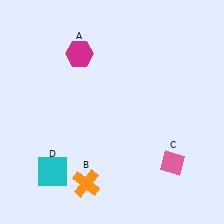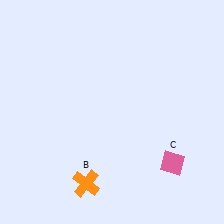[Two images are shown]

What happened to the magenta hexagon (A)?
The magenta hexagon (A) was removed in Image 2. It was in the top-left area of Image 1.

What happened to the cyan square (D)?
The cyan square (D) was removed in Image 2. It was in the bottom-left area of Image 1.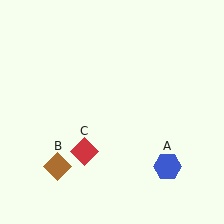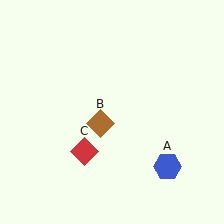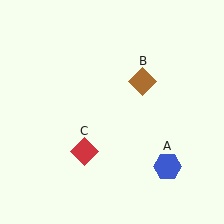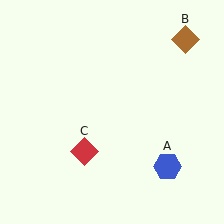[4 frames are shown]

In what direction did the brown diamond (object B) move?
The brown diamond (object B) moved up and to the right.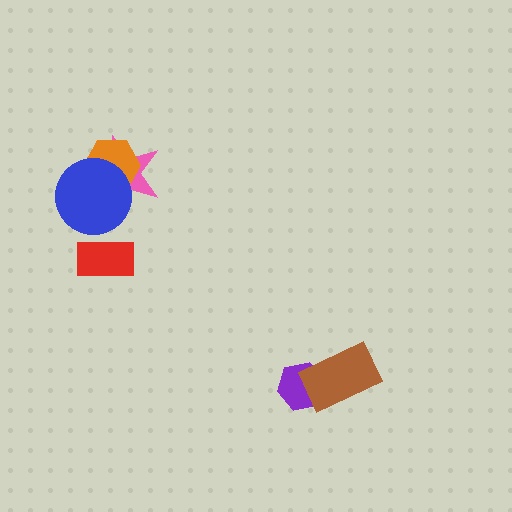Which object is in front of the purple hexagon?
The brown rectangle is in front of the purple hexagon.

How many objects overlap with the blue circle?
2 objects overlap with the blue circle.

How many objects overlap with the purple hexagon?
1 object overlaps with the purple hexagon.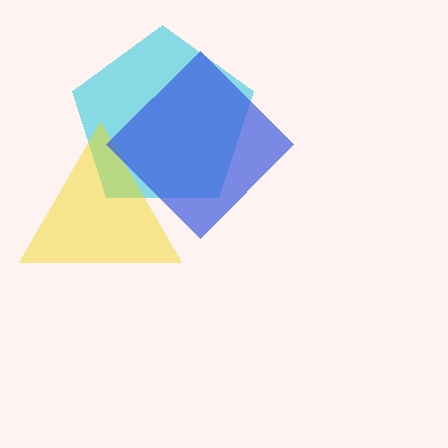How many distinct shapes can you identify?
There are 3 distinct shapes: a cyan pentagon, a yellow triangle, a blue diamond.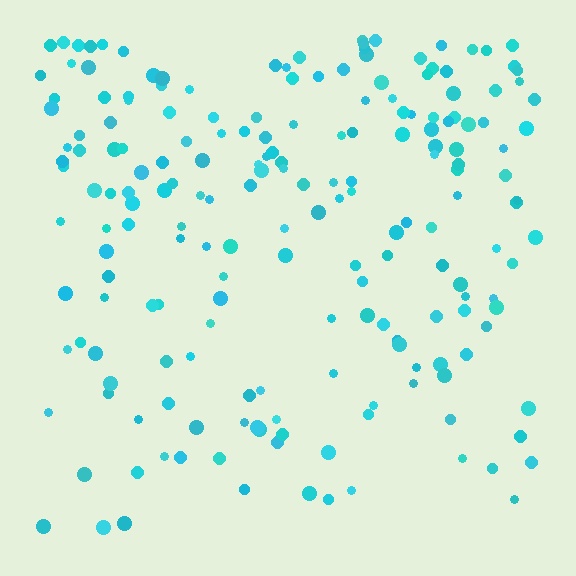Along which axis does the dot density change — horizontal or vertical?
Vertical.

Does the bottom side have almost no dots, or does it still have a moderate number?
Still a moderate number, just noticeably fewer than the top.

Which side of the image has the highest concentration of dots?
The top.